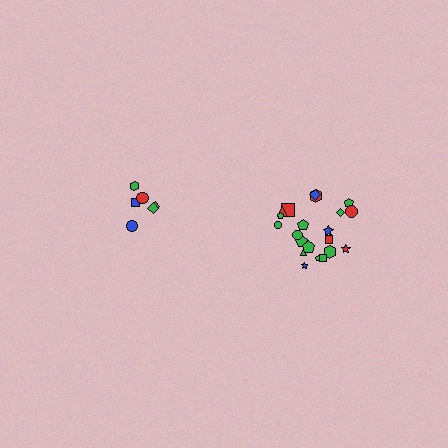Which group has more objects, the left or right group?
The right group.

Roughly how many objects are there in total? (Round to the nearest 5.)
Roughly 30 objects in total.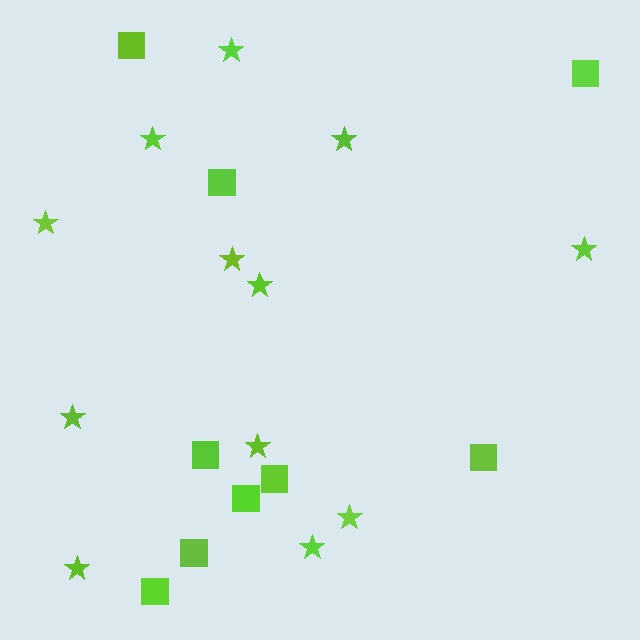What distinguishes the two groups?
There are 2 groups: one group of stars (12) and one group of squares (9).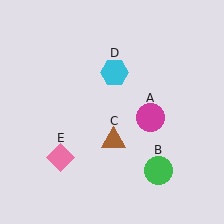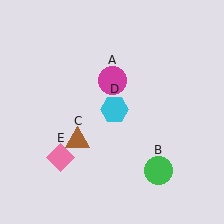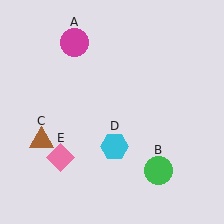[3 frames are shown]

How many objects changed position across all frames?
3 objects changed position: magenta circle (object A), brown triangle (object C), cyan hexagon (object D).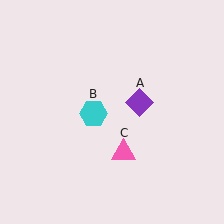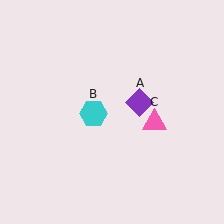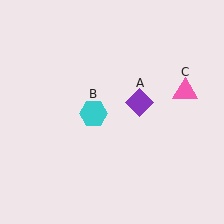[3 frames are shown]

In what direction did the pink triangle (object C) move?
The pink triangle (object C) moved up and to the right.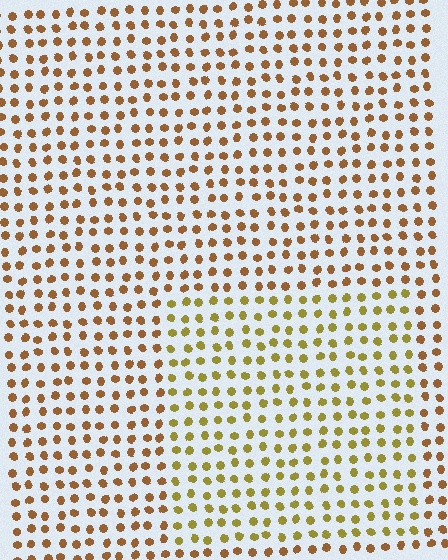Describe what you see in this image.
The image is filled with small brown elements in a uniform arrangement. A rectangle-shaped region is visible where the elements are tinted to a slightly different hue, forming a subtle color boundary.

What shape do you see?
I see a rectangle.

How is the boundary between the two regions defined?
The boundary is defined purely by a slight shift in hue (about 29 degrees). Spacing, size, and orientation are identical on both sides.